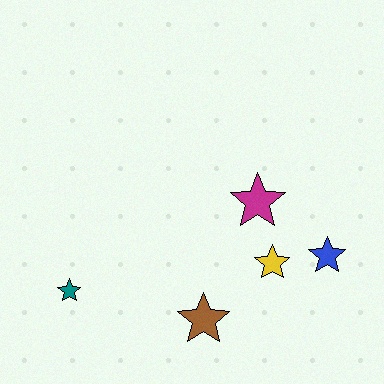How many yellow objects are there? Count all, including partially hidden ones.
There is 1 yellow object.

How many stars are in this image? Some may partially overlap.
There are 5 stars.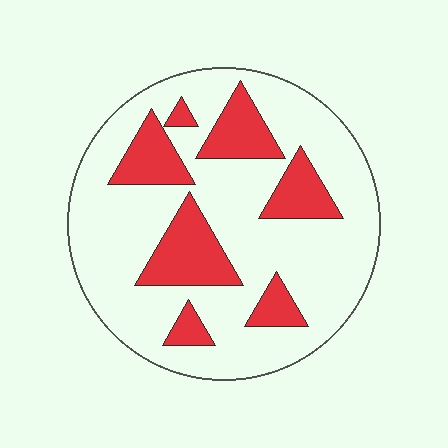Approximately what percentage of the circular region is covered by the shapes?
Approximately 25%.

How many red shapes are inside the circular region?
7.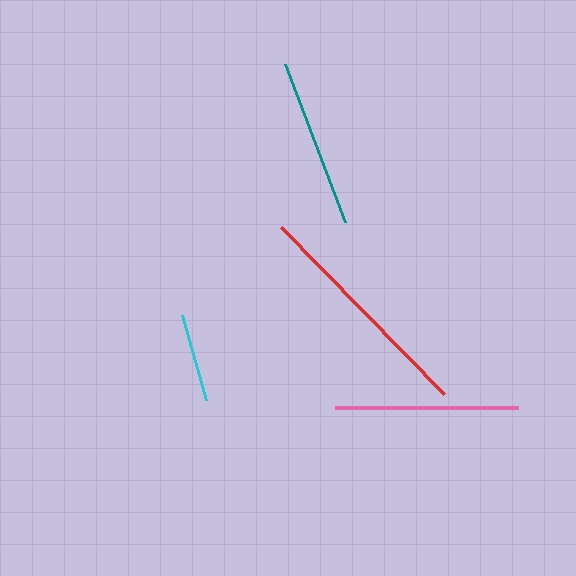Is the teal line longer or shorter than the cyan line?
The teal line is longer than the cyan line.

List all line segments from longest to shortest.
From longest to shortest: red, pink, teal, cyan.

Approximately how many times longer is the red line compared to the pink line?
The red line is approximately 1.3 times the length of the pink line.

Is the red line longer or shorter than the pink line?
The red line is longer than the pink line.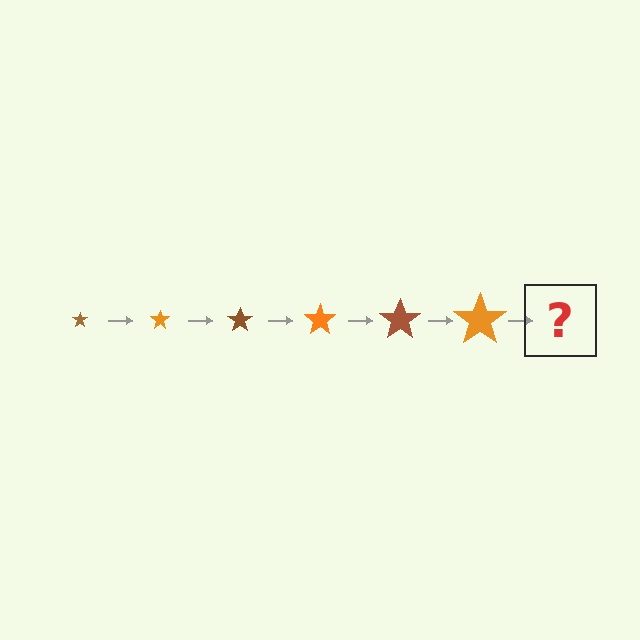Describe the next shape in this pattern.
It should be a brown star, larger than the previous one.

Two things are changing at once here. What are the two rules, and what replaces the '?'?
The two rules are that the star grows larger each step and the color cycles through brown and orange. The '?' should be a brown star, larger than the previous one.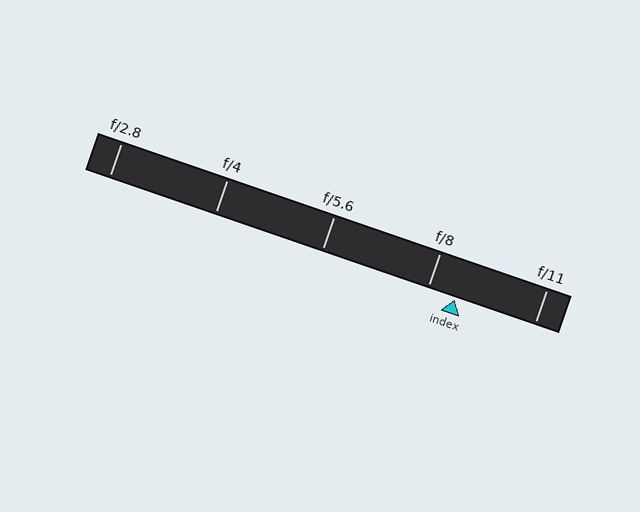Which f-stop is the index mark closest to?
The index mark is closest to f/8.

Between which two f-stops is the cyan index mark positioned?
The index mark is between f/8 and f/11.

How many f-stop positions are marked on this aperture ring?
There are 5 f-stop positions marked.